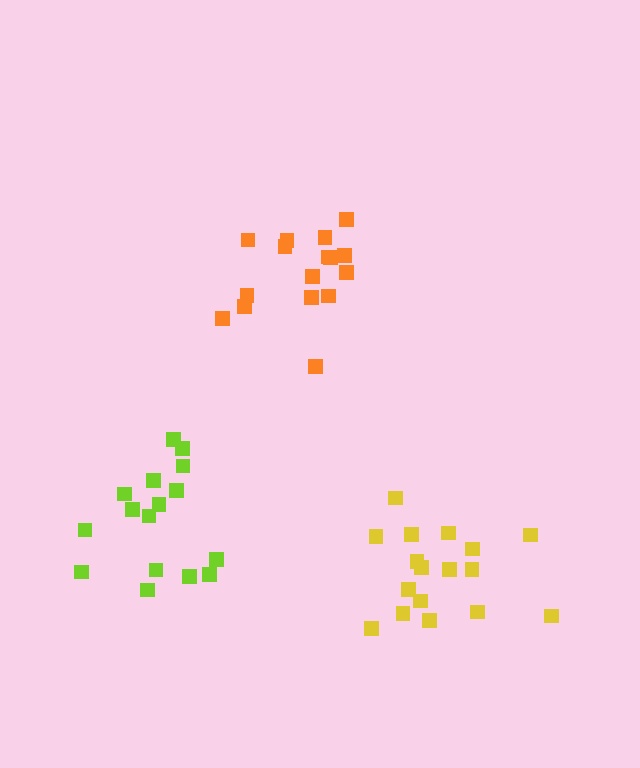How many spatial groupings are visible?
There are 3 spatial groupings.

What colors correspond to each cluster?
The clusters are colored: lime, orange, yellow.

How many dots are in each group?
Group 1: 16 dots, Group 2: 16 dots, Group 3: 17 dots (49 total).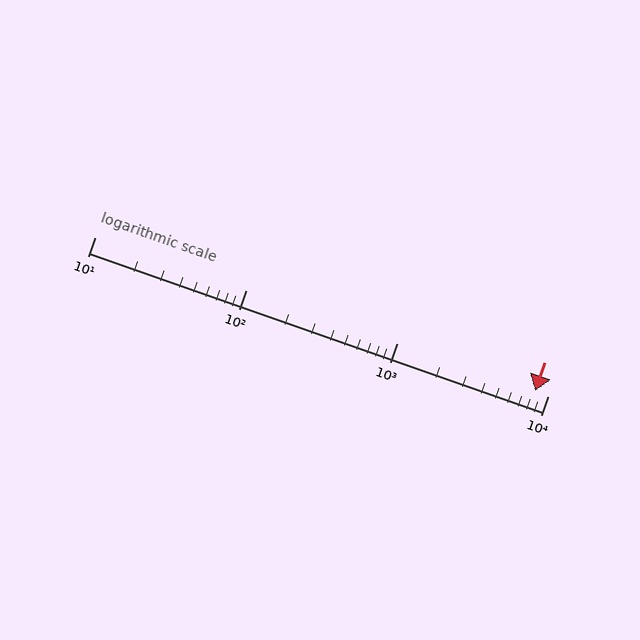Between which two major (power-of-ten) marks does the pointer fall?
The pointer is between 1000 and 10000.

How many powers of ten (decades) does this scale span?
The scale spans 3 decades, from 10 to 10000.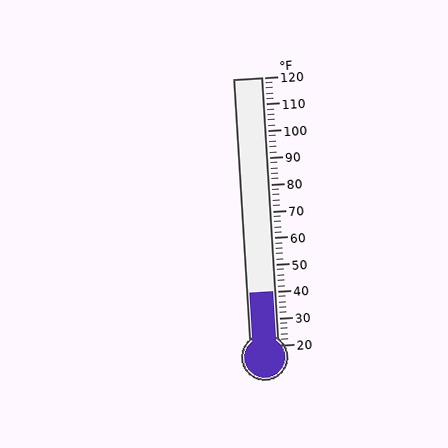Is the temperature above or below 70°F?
The temperature is below 70°F.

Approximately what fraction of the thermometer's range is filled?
The thermometer is filled to approximately 20% of its range.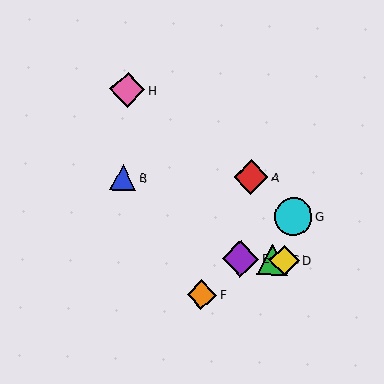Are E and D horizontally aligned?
Yes, both are at y≈259.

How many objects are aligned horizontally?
3 objects (C, D, E) are aligned horizontally.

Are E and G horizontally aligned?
No, E is at y≈259 and G is at y≈217.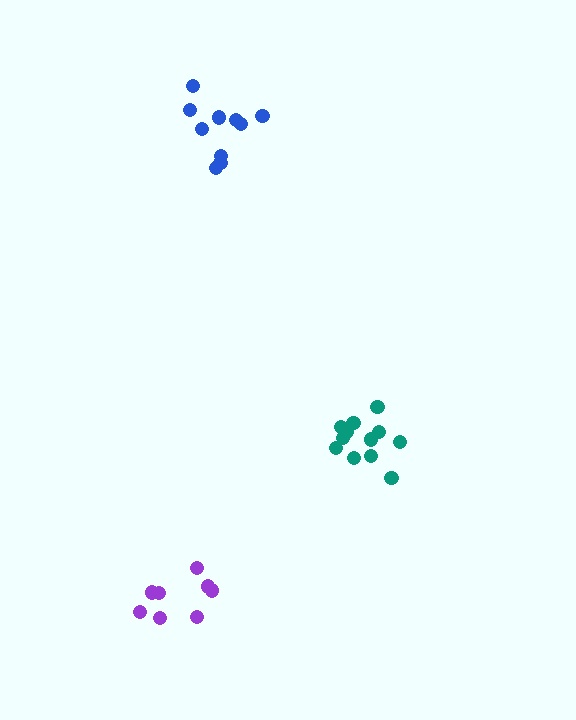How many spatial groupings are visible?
There are 3 spatial groupings.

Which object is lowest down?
The purple cluster is bottommost.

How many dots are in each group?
Group 1: 12 dots, Group 2: 10 dots, Group 3: 8 dots (30 total).